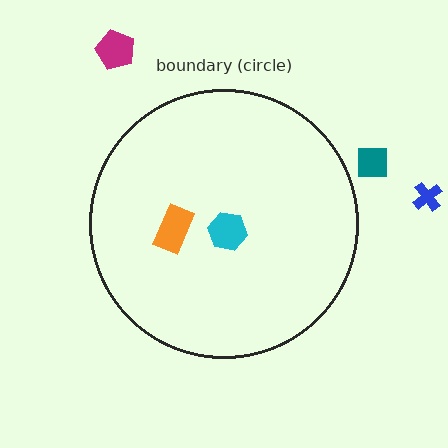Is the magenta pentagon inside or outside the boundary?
Outside.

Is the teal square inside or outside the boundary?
Outside.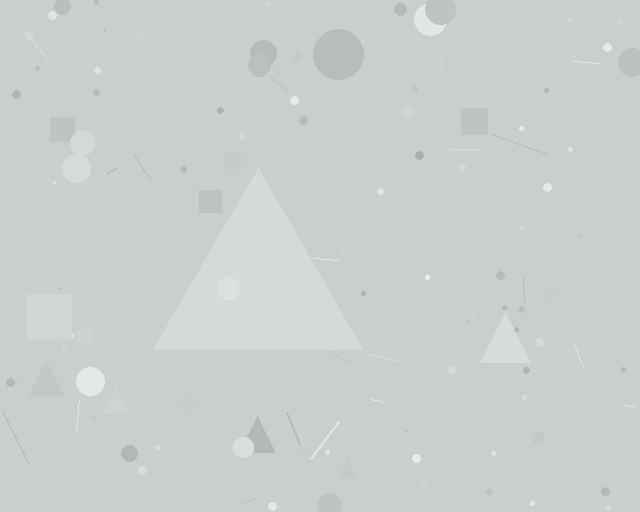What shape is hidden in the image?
A triangle is hidden in the image.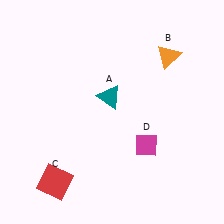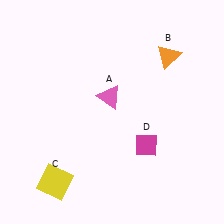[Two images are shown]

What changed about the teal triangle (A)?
In Image 1, A is teal. In Image 2, it changed to pink.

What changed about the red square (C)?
In Image 1, C is red. In Image 2, it changed to yellow.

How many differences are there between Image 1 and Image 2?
There are 2 differences between the two images.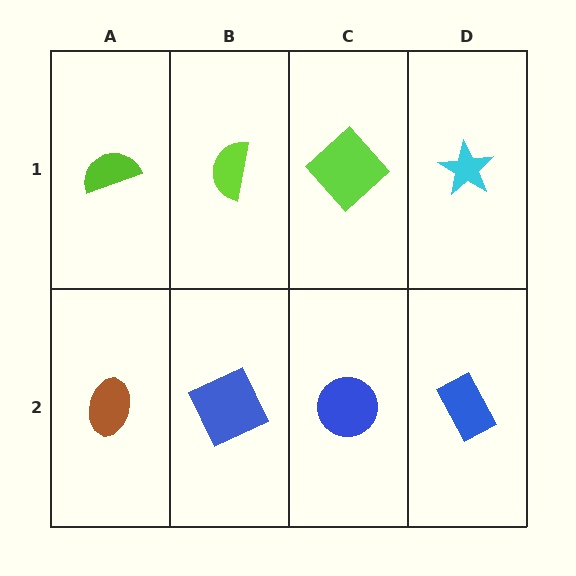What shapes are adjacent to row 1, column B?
A blue square (row 2, column B), a lime semicircle (row 1, column A), a lime diamond (row 1, column C).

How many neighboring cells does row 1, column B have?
3.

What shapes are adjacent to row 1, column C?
A blue circle (row 2, column C), a lime semicircle (row 1, column B), a cyan star (row 1, column D).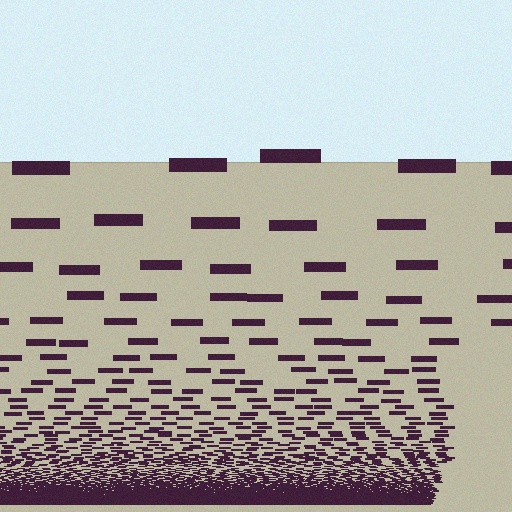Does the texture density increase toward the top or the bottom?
Density increases toward the bottom.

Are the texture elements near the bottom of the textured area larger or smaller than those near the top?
Smaller. The gradient is inverted — elements near the bottom are smaller and denser.